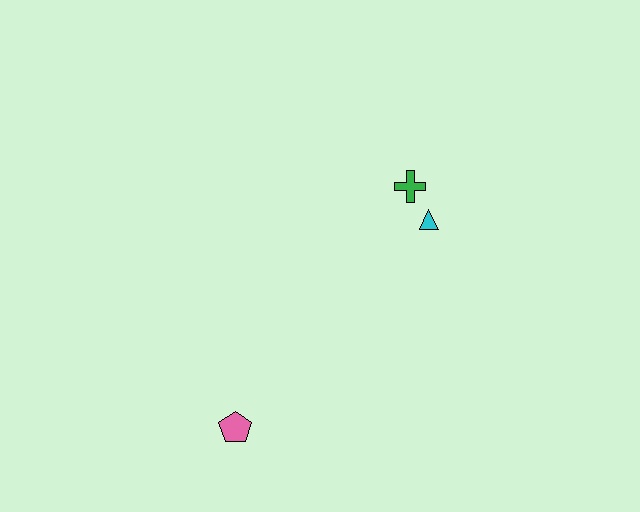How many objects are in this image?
There are 3 objects.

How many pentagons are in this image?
There is 1 pentagon.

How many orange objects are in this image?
There are no orange objects.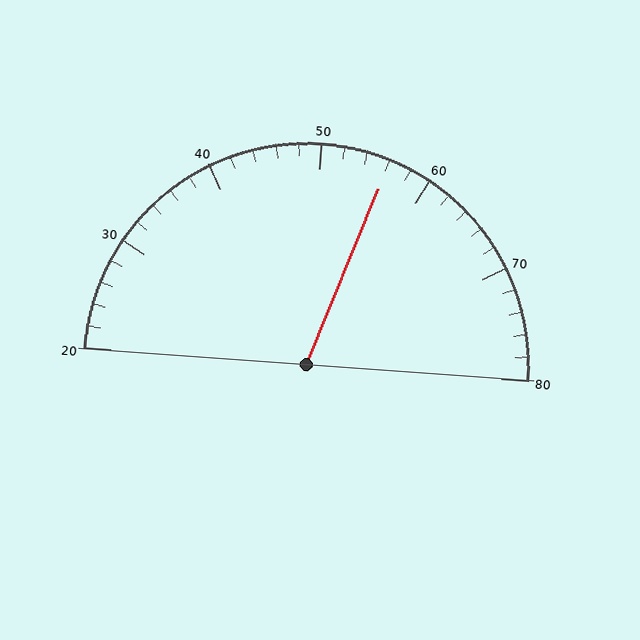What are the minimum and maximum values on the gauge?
The gauge ranges from 20 to 80.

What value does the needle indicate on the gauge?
The needle indicates approximately 56.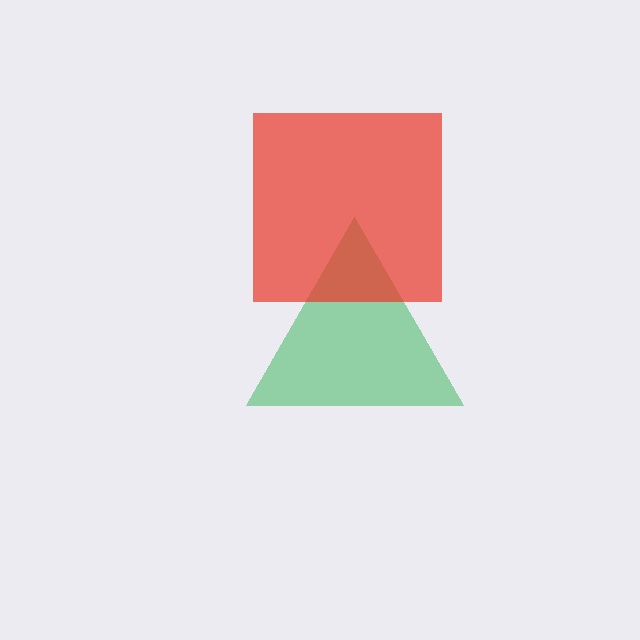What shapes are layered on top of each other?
The layered shapes are: a green triangle, a red square.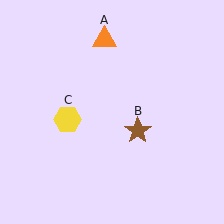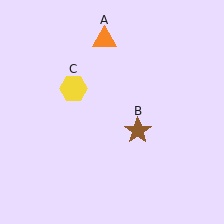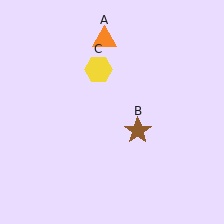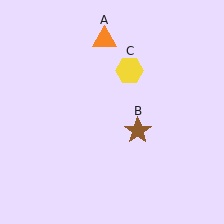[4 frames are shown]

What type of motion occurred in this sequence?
The yellow hexagon (object C) rotated clockwise around the center of the scene.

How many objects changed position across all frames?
1 object changed position: yellow hexagon (object C).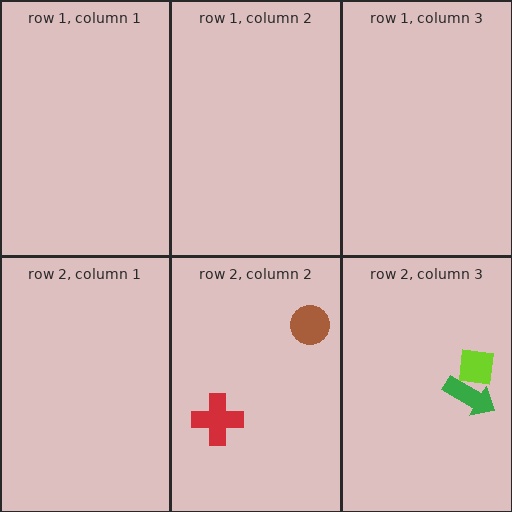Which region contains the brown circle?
The row 2, column 2 region.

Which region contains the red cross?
The row 2, column 2 region.